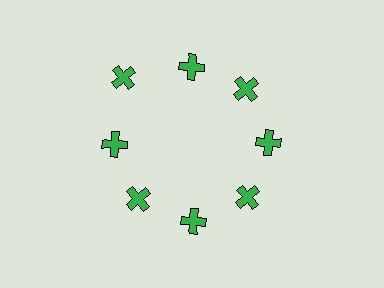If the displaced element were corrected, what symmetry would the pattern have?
It would have 8-fold rotational symmetry — the pattern would map onto itself every 45 degrees.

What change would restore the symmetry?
The symmetry would be restored by moving it inward, back onto the ring so that all 8 crosses sit at equal angles and equal distance from the center.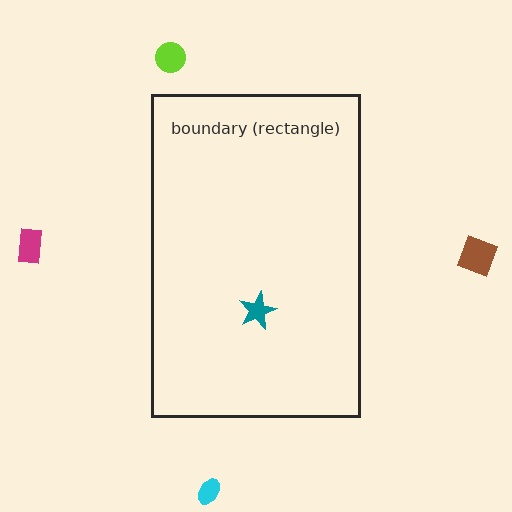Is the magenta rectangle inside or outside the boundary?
Outside.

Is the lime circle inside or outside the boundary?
Outside.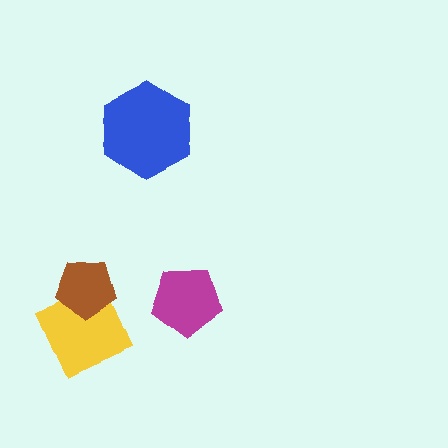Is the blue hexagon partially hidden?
No, no other shape covers it.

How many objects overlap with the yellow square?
1 object overlaps with the yellow square.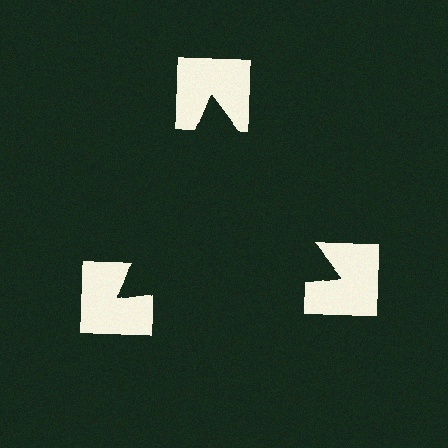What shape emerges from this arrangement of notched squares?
An illusory triangle — its edges are inferred from the aligned wedge cuts in the notched squares, not physically drawn.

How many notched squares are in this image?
There are 3 — one at each vertex of the illusory triangle.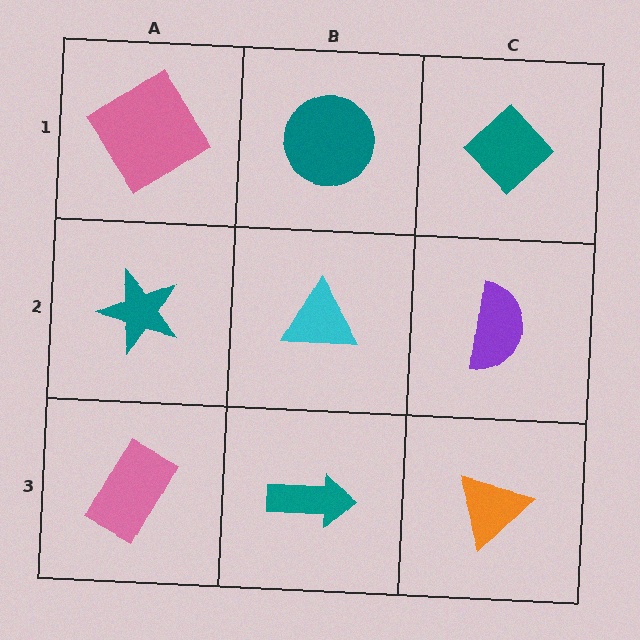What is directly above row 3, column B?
A cyan triangle.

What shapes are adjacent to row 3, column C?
A purple semicircle (row 2, column C), a teal arrow (row 3, column B).